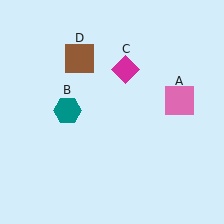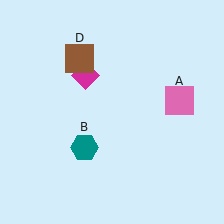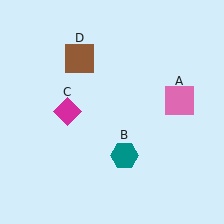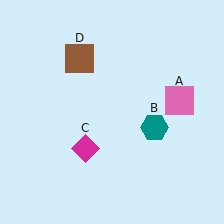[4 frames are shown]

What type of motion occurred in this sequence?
The teal hexagon (object B), magenta diamond (object C) rotated counterclockwise around the center of the scene.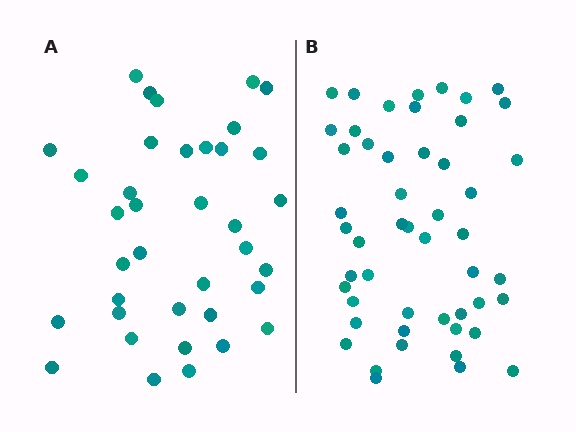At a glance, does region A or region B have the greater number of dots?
Region B (the right region) has more dots.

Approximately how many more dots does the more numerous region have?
Region B has approximately 15 more dots than region A.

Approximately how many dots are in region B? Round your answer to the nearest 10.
About 50 dots.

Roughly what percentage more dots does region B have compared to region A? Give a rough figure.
About 35% more.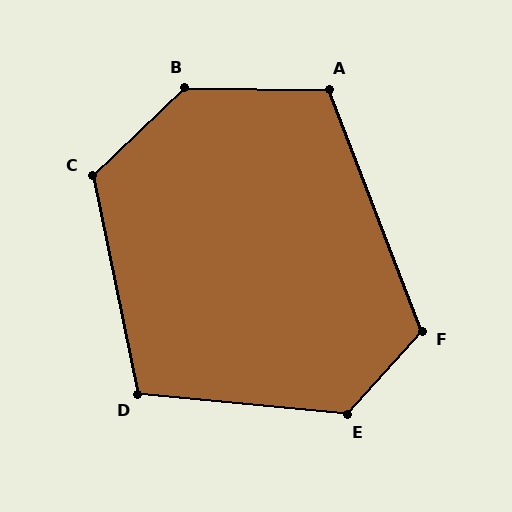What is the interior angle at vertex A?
Approximately 111 degrees (obtuse).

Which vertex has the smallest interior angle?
D, at approximately 107 degrees.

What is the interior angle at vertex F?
Approximately 117 degrees (obtuse).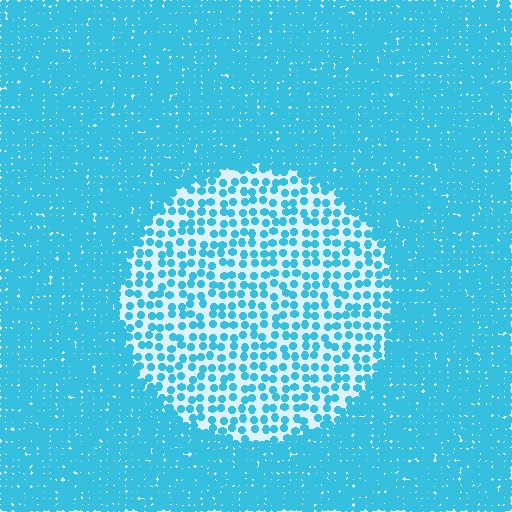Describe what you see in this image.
The image contains small cyan elements arranged at two different densities. A circle-shaped region is visible where the elements are less densely packed than the surrounding area.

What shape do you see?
I see a circle.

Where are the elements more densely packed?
The elements are more densely packed outside the circle boundary.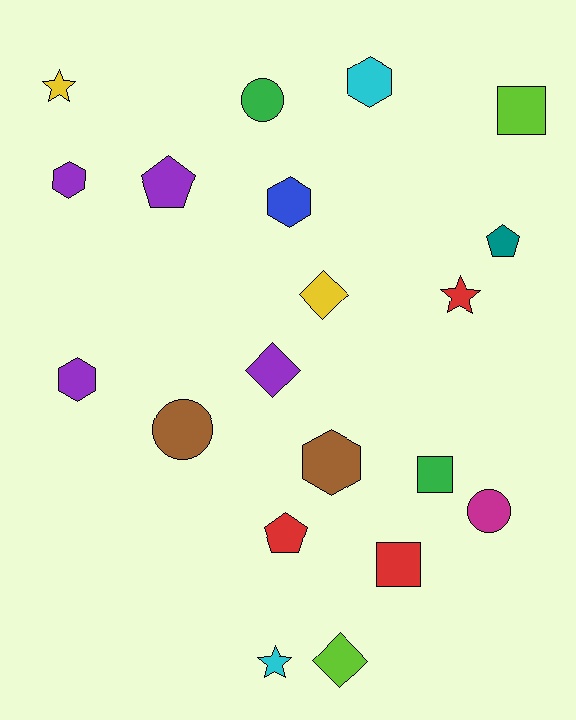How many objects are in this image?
There are 20 objects.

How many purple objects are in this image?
There are 4 purple objects.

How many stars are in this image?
There are 3 stars.